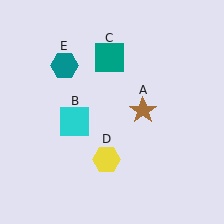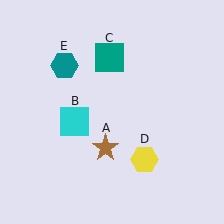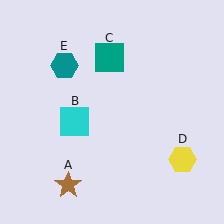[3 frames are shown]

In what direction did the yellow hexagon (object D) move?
The yellow hexagon (object D) moved right.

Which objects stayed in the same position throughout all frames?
Cyan square (object B) and teal square (object C) and teal hexagon (object E) remained stationary.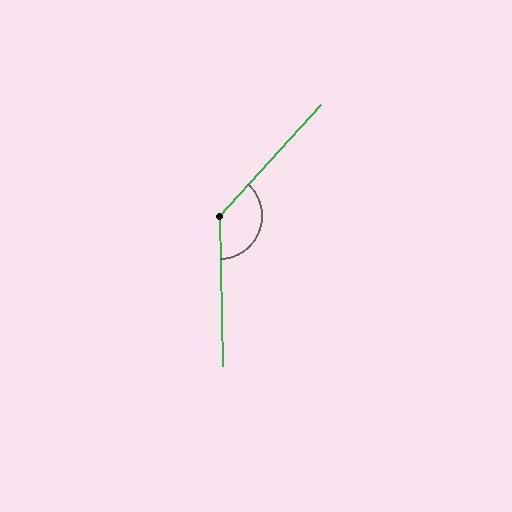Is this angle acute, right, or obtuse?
It is obtuse.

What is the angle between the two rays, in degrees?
Approximately 136 degrees.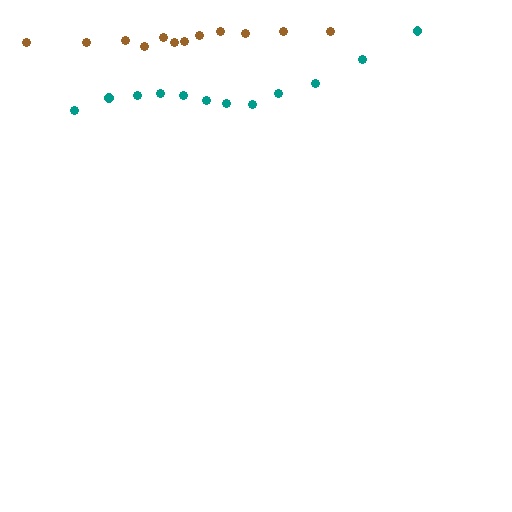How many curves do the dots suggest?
There are 2 distinct paths.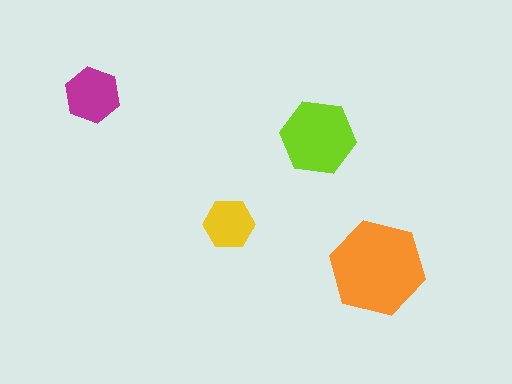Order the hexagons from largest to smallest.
the orange one, the lime one, the magenta one, the yellow one.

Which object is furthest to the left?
The magenta hexagon is leftmost.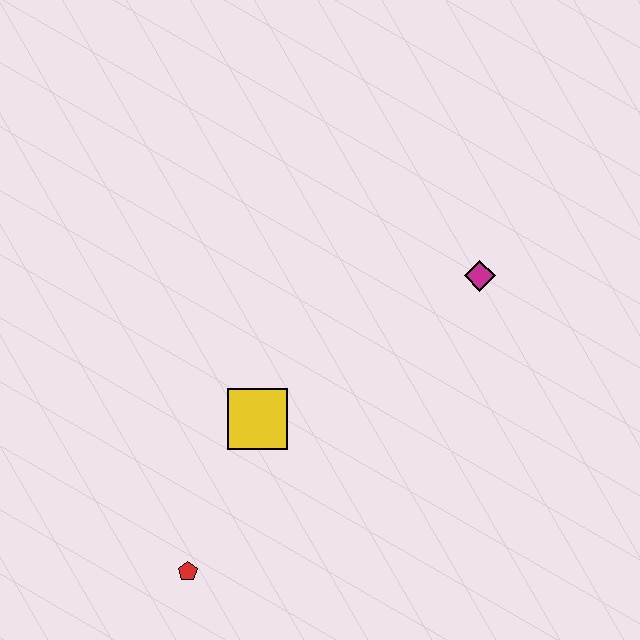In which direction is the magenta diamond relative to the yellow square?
The magenta diamond is to the right of the yellow square.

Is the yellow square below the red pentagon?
No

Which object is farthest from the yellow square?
The magenta diamond is farthest from the yellow square.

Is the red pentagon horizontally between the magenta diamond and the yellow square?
No